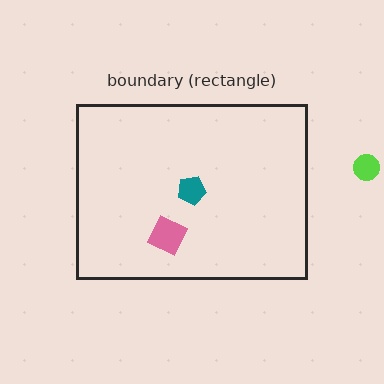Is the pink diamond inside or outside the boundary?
Inside.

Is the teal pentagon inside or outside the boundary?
Inside.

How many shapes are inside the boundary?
2 inside, 1 outside.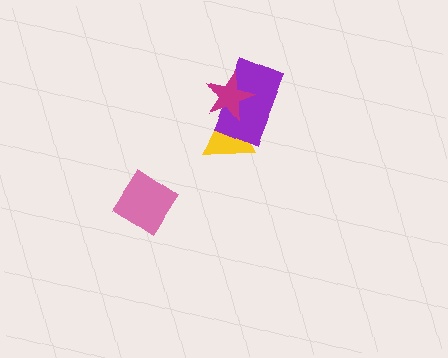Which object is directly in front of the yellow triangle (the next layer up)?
The purple rectangle is directly in front of the yellow triangle.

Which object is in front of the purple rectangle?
The magenta star is in front of the purple rectangle.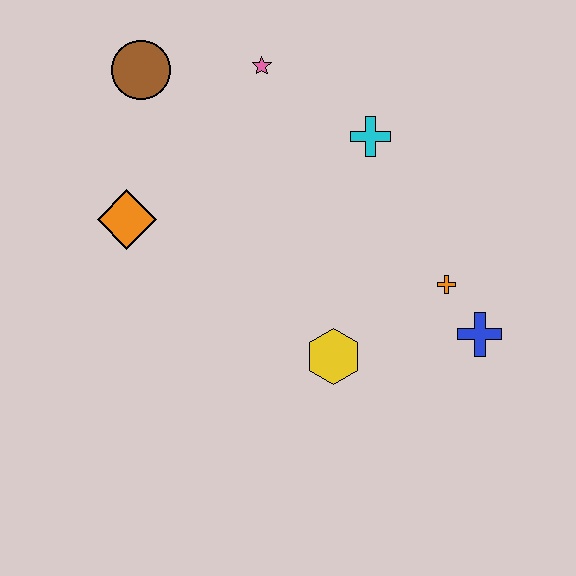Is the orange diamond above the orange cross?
Yes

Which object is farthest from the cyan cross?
The orange diamond is farthest from the cyan cross.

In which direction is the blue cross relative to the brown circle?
The blue cross is to the right of the brown circle.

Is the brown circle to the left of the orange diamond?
No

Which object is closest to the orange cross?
The blue cross is closest to the orange cross.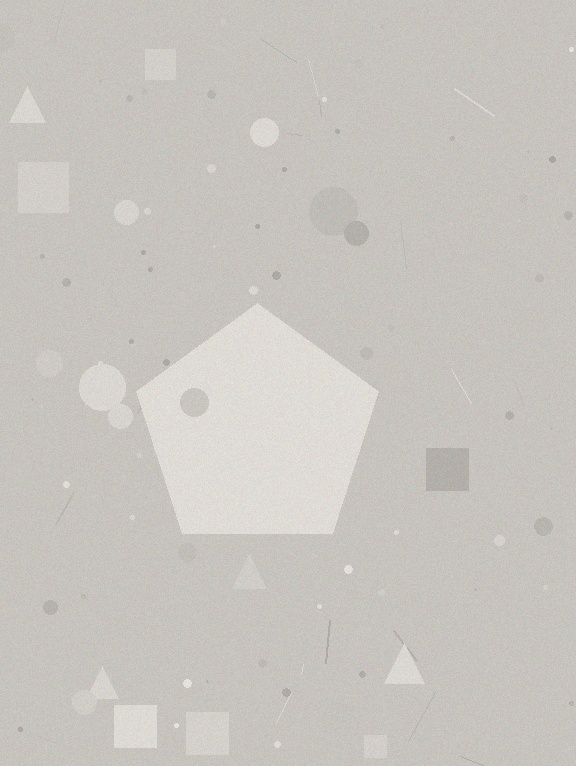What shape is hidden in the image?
A pentagon is hidden in the image.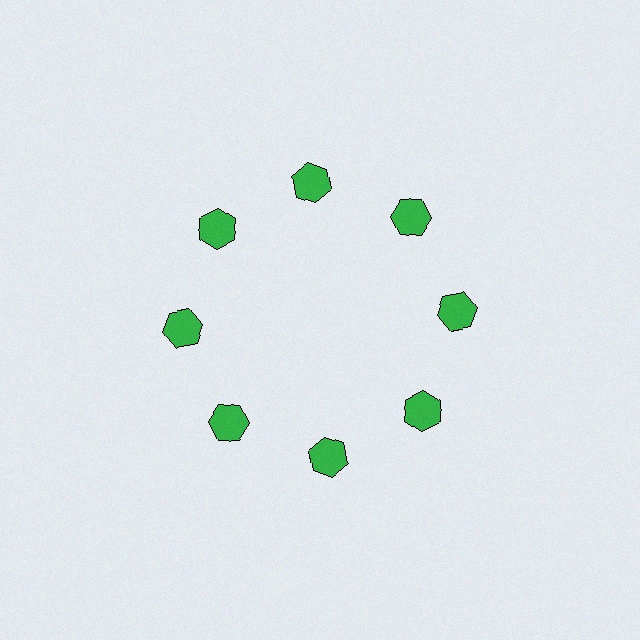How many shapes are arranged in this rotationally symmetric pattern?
There are 8 shapes, arranged in 8 groups of 1.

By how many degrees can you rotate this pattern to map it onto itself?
The pattern maps onto itself every 45 degrees of rotation.